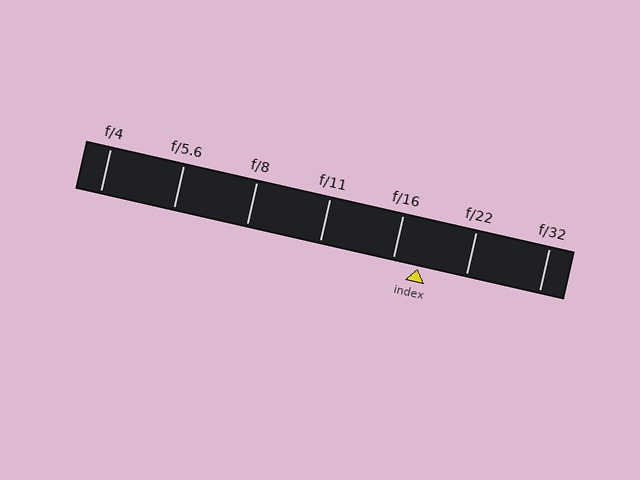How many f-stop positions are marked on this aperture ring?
There are 7 f-stop positions marked.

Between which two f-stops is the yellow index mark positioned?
The index mark is between f/16 and f/22.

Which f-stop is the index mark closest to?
The index mark is closest to f/16.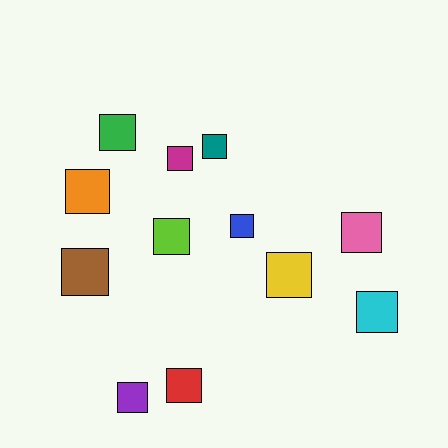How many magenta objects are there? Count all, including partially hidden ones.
There is 1 magenta object.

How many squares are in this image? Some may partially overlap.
There are 12 squares.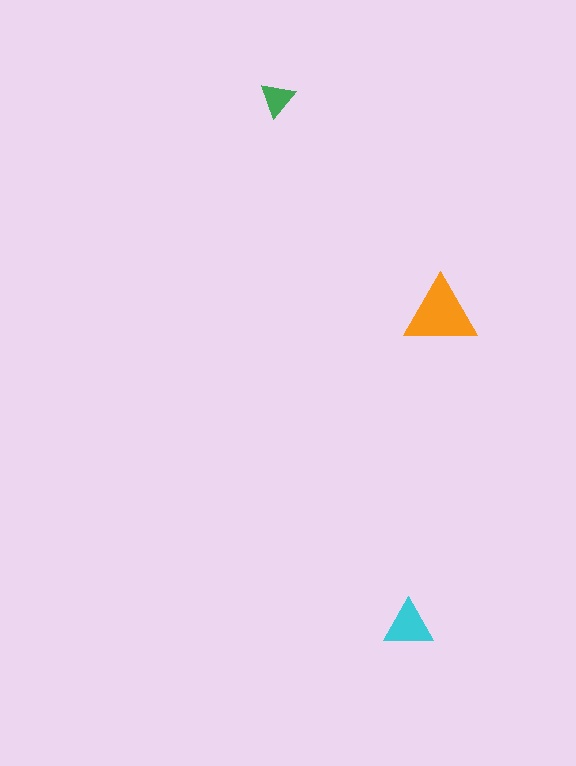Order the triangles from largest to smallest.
the orange one, the cyan one, the green one.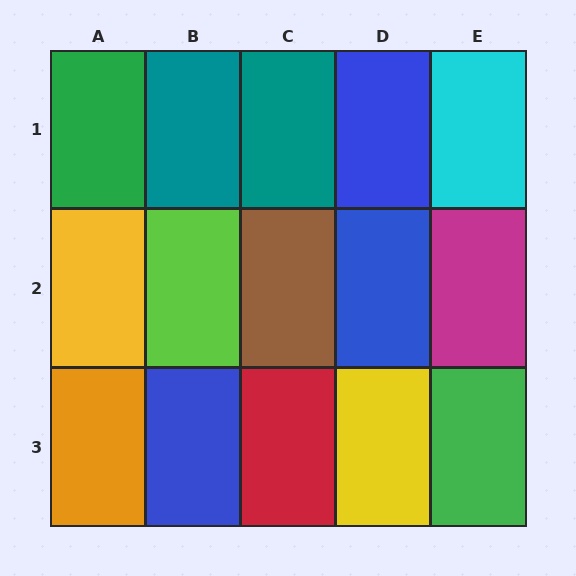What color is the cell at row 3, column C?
Red.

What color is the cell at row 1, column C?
Teal.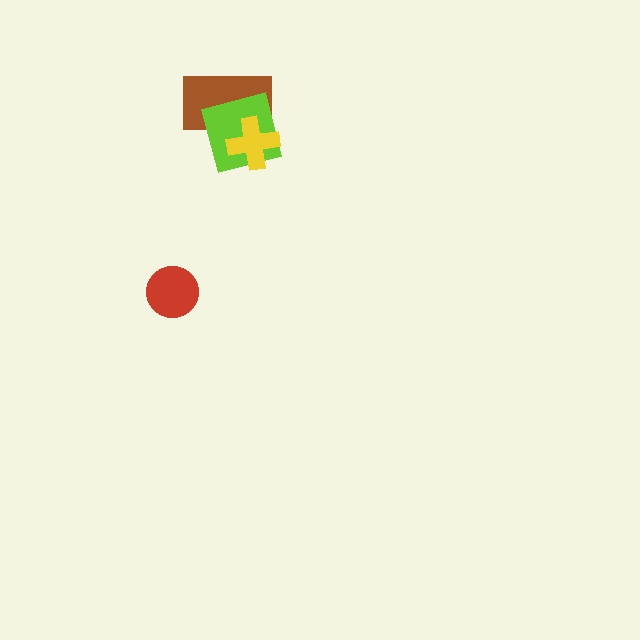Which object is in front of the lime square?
The yellow cross is in front of the lime square.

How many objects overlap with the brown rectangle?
2 objects overlap with the brown rectangle.